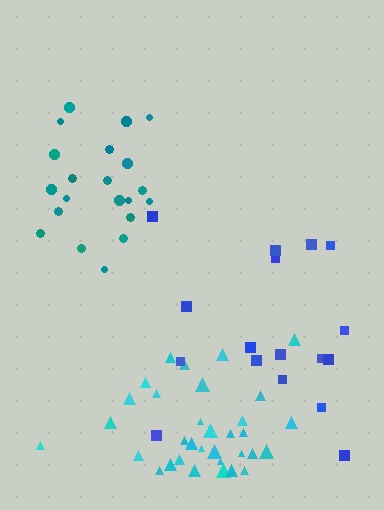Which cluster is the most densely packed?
Teal.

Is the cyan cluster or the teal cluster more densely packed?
Teal.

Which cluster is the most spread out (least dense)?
Blue.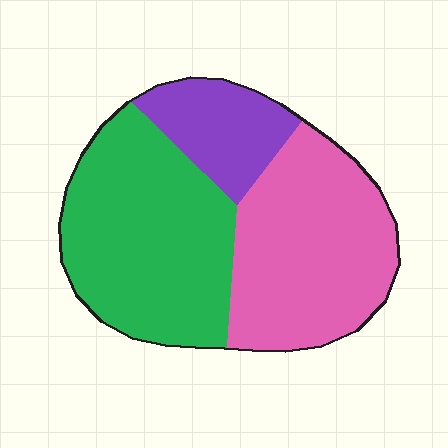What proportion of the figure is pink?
Pink covers roughly 40% of the figure.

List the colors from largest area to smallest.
From largest to smallest: green, pink, purple.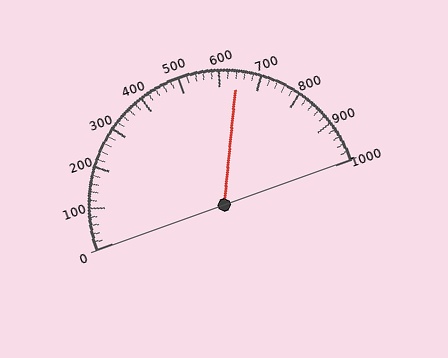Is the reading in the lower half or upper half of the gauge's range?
The reading is in the upper half of the range (0 to 1000).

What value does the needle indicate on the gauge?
The needle indicates approximately 640.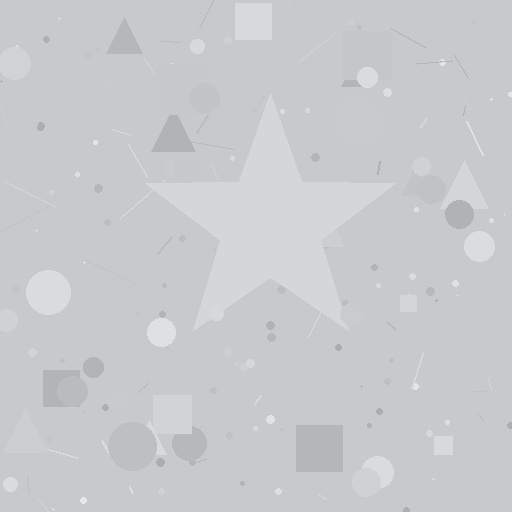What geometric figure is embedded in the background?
A star is embedded in the background.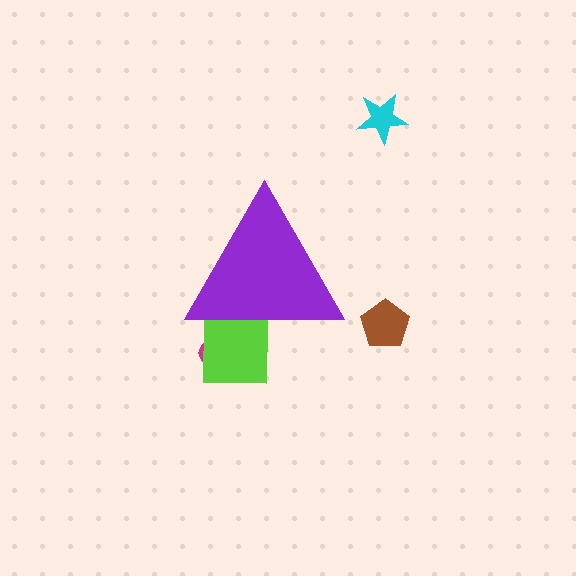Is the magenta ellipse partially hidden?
Yes, the magenta ellipse is partially hidden behind the purple triangle.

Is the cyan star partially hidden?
No, the cyan star is fully visible.